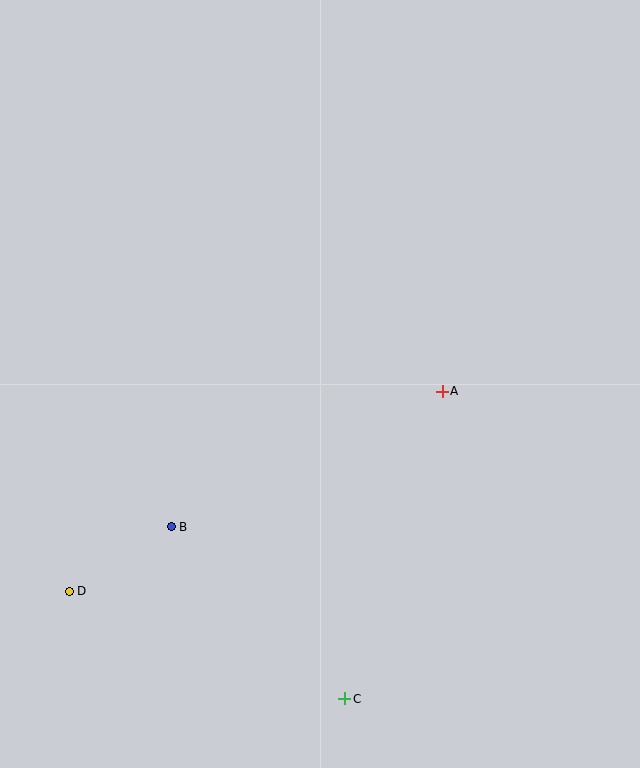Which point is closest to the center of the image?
Point A at (442, 391) is closest to the center.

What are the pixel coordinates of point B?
Point B is at (171, 527).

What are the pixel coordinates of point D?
Point D is at (69, 591).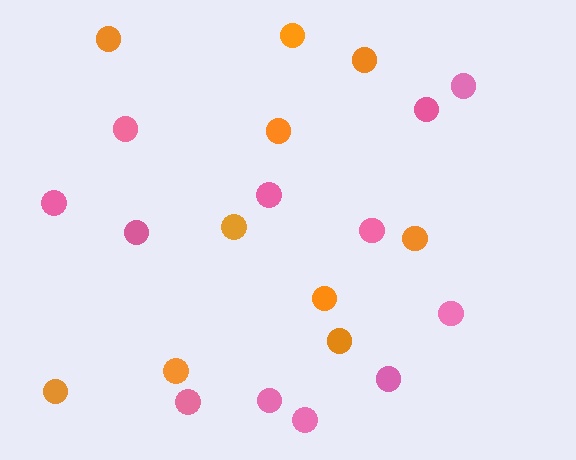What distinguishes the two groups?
There are 2 groups: one group of pink circles (12) and one group of orange circles (10).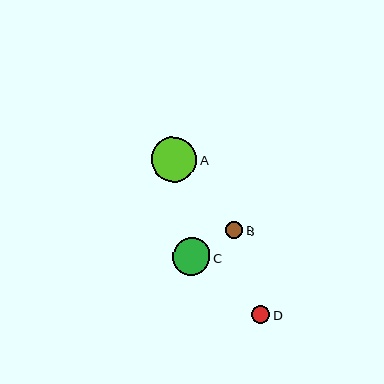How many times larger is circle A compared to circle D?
Circle A is approximately 2.6 times the size of circle D.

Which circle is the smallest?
Circle B is the smallest with a size of approximately 17 pixels.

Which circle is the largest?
Circle A is the largest with a size of approximately 45 pixels.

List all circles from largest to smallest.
From largest to smallest: A, C, D, B.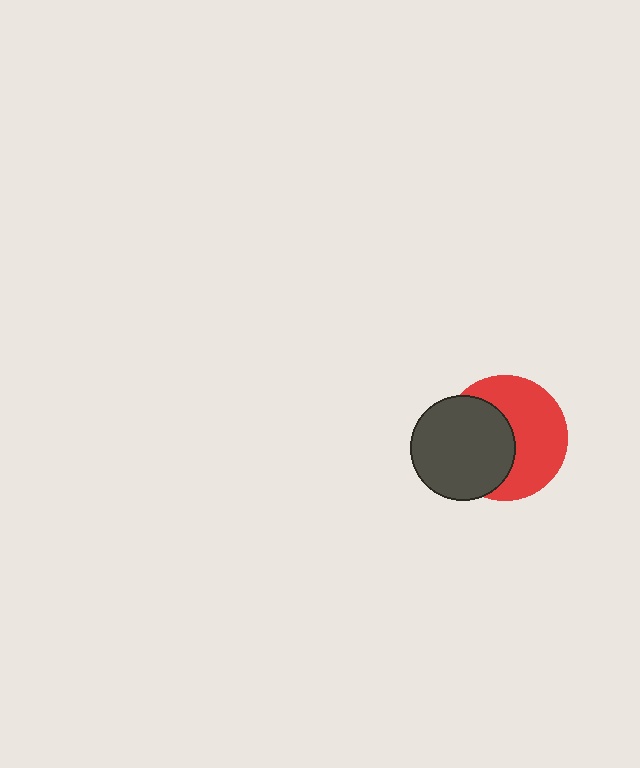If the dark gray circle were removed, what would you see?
You would see the complete red circle.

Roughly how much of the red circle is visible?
About half of it is visible (roughly 55%).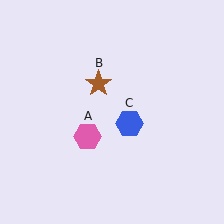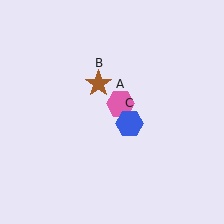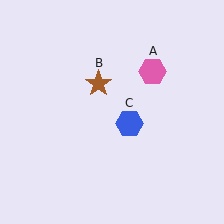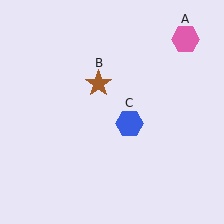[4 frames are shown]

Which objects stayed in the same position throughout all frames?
Brown star (object B) and blue hexagon (object C) remained stationary.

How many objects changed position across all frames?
1 object changed position: pink hexagon (object A).